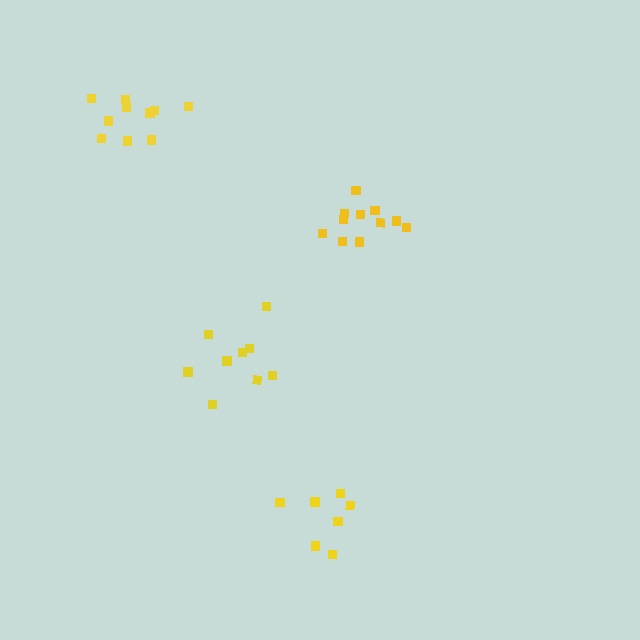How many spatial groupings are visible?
There are 4 spatial groupings.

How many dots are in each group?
Group 1: 9 dots, Group 2: 11 dots, Group 3: 10 dots, Group 4: 7 dots (37 total).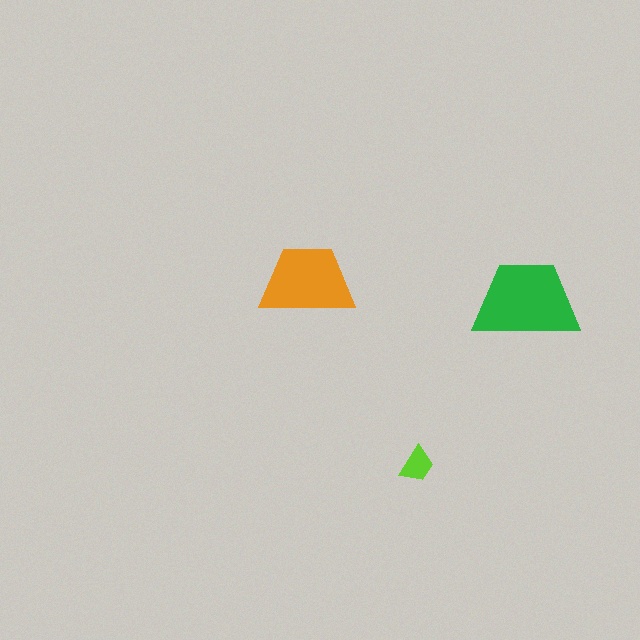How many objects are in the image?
There are 3 objects in the image.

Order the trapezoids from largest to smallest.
the green one, the orange one, the lime one.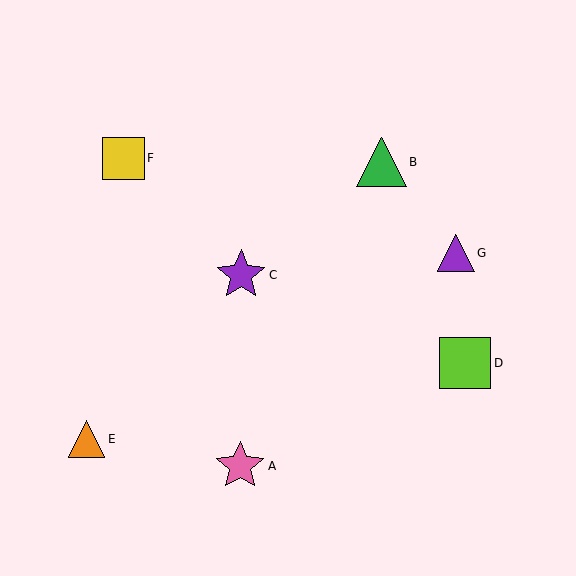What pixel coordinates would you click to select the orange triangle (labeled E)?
Click at (87, 439) to select the orange triangle E.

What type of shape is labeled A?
Shape A is a pink star.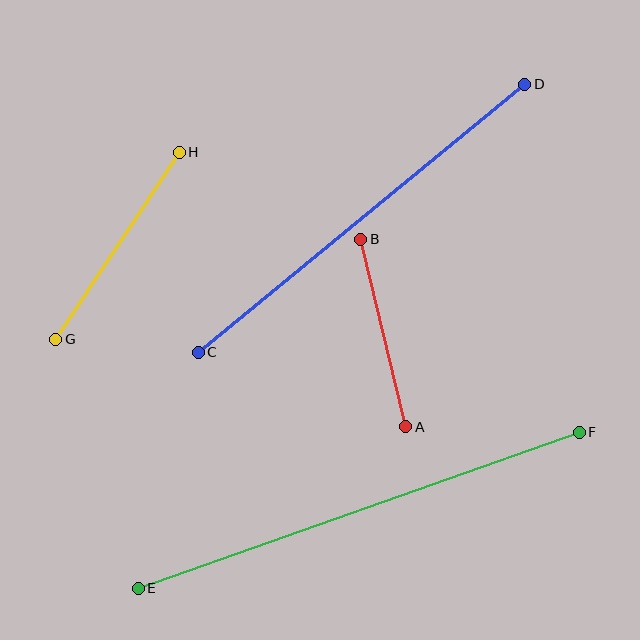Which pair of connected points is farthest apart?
Points E and F are farthest apart.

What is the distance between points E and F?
The distance is approximately 468 pixels.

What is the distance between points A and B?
The distance is approximately 193 pixels.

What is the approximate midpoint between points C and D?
The midpoint is at approximately (361, 218) pixels.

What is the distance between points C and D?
The distance is approximately 423 pixels.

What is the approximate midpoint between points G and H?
The midpoint is at approximately (118, 246) pixels.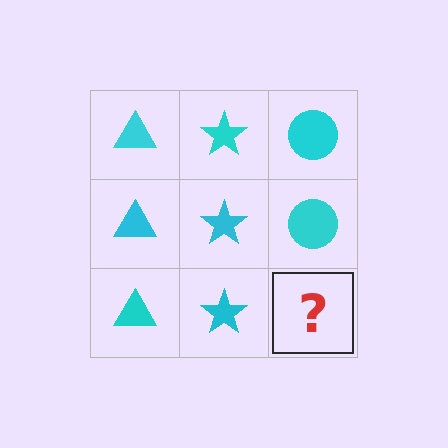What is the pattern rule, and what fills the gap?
The rule is that each column has a consistent shape. The gap should be filled with a cyan circle.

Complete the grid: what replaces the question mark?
The question mark should be replaced with a cyan circle.